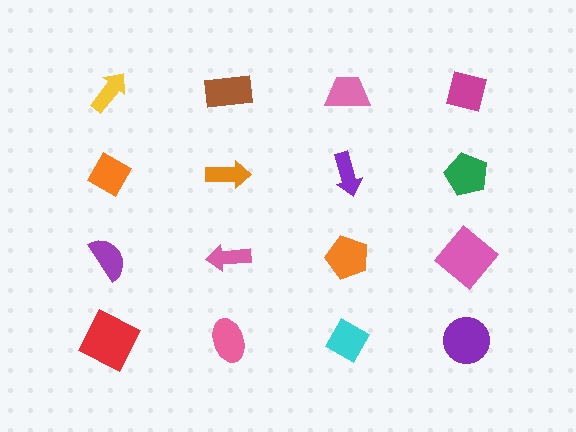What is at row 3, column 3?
An orange pentagon.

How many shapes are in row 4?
4 shapes.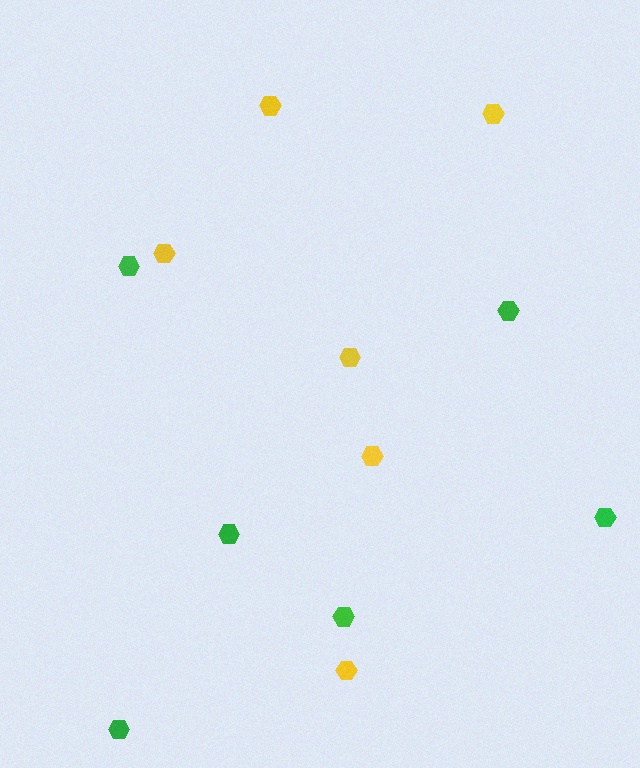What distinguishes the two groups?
There are 2 groups: one group of yellow hexagons (6) and one group of green hexagons (6).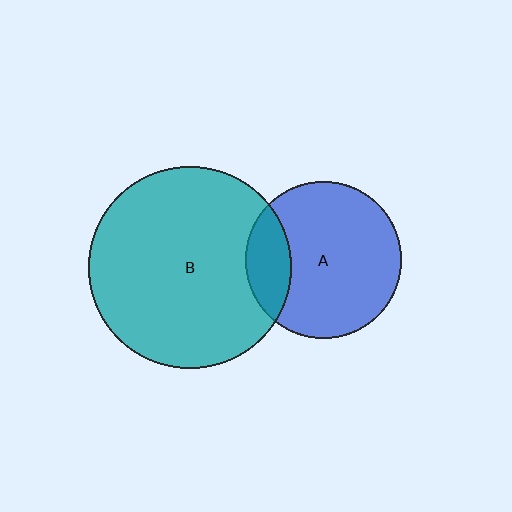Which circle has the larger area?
Circle B (teal).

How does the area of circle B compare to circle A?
Approximately 1.7 times.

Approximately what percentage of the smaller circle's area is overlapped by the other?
Approximately 20%.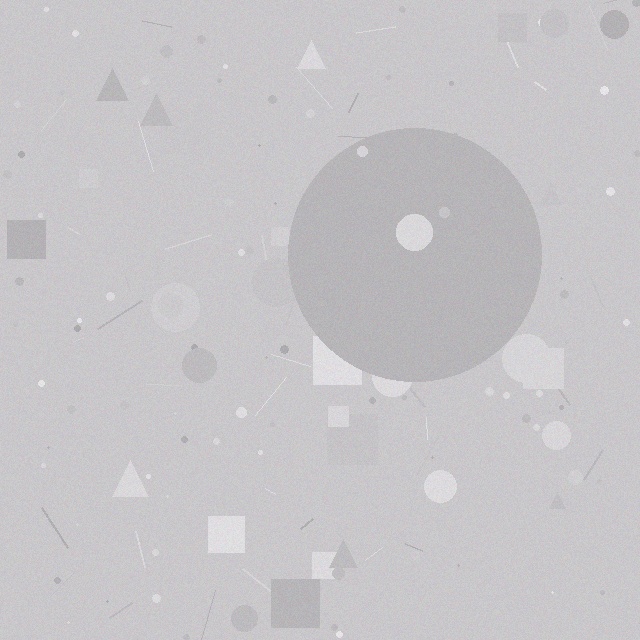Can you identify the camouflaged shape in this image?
The camouflaged shape is a circle.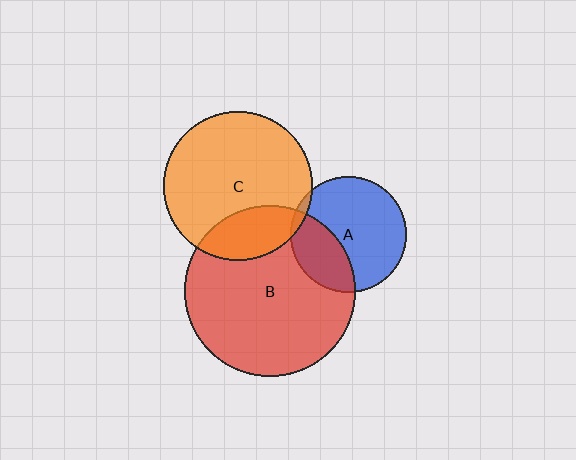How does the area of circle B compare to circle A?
Approximately 2.2 times.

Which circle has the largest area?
Circle B (red).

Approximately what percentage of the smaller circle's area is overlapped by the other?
Approximately 30%.